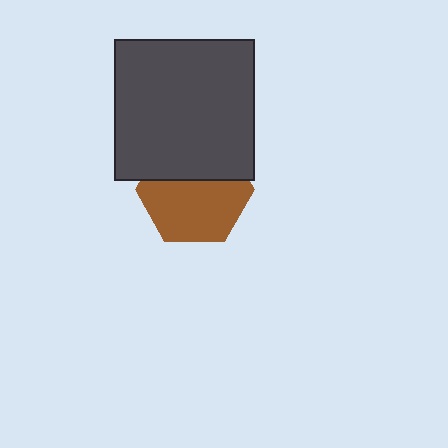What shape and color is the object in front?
The object in front is a dark gray square.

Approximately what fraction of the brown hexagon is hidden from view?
Roughly 40% of the brown hexagon is hidden behind the dark gray square.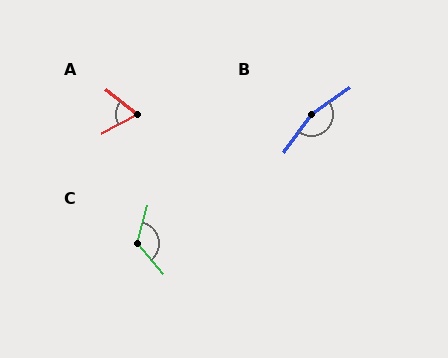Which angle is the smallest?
A, at approximately 65 degrees.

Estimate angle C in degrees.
Approximately 124 degrees.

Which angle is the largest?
B, at approximately 160 degrees.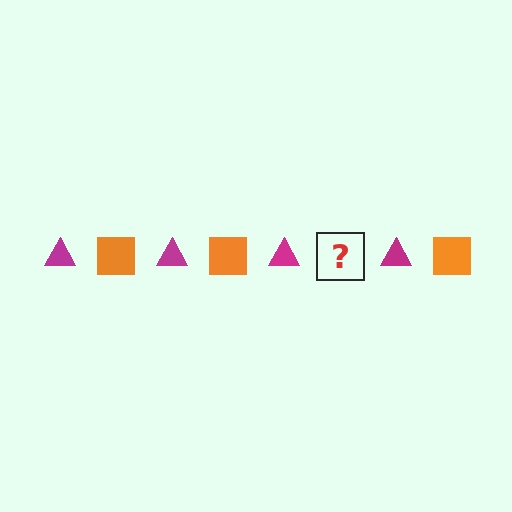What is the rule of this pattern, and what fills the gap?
The rule is that the pattern alternates between magenta triangle and orange square. The gap should be filled with an orange square.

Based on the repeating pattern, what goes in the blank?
The blank should be an orange square.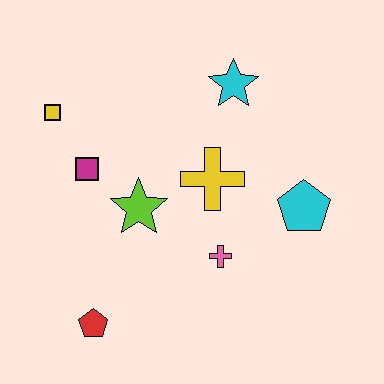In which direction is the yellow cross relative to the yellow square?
The yellow cross is to the right of the yellow square.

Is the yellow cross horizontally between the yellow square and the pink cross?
Yes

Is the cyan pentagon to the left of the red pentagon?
No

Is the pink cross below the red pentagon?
No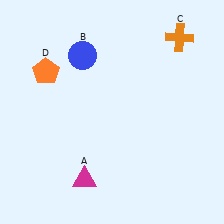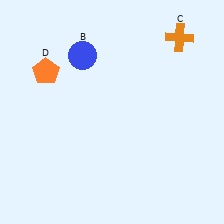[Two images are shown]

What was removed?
The magenta triangle (A) was removed in Image 2.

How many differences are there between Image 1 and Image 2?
There is 1 difference between the two images.